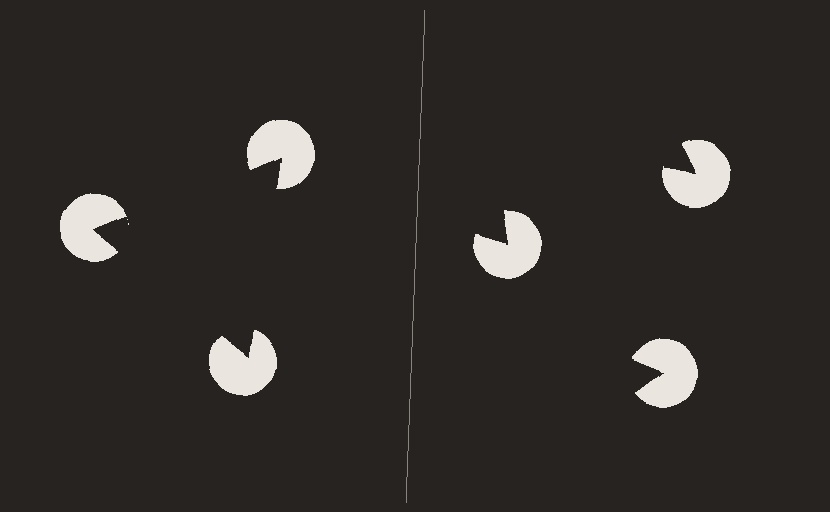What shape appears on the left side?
An illusory triangle.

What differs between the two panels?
The pac-man discs are positioned identically on both sides; only the wedge orientations differ. On the left they align to a triangle; on the right they are misaligned.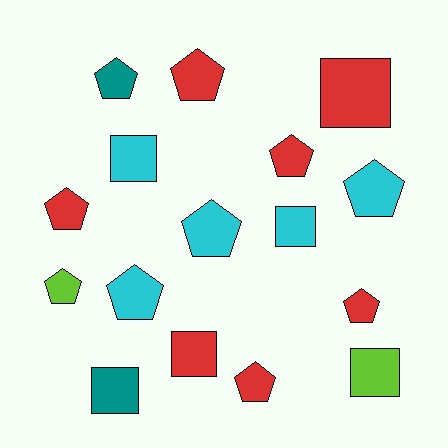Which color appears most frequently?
Red, with 7 objects.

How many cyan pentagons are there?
There are 3 cyan pentagons.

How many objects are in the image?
There are 16 objects.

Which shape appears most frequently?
Pentagon, with 10 objects.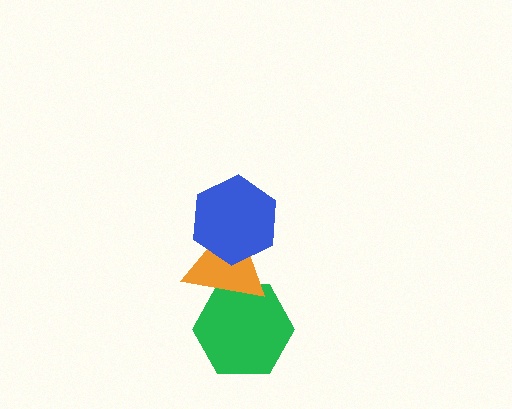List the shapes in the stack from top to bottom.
From top to bottom: the blue hexagon, the orange triangle, the green hexagon.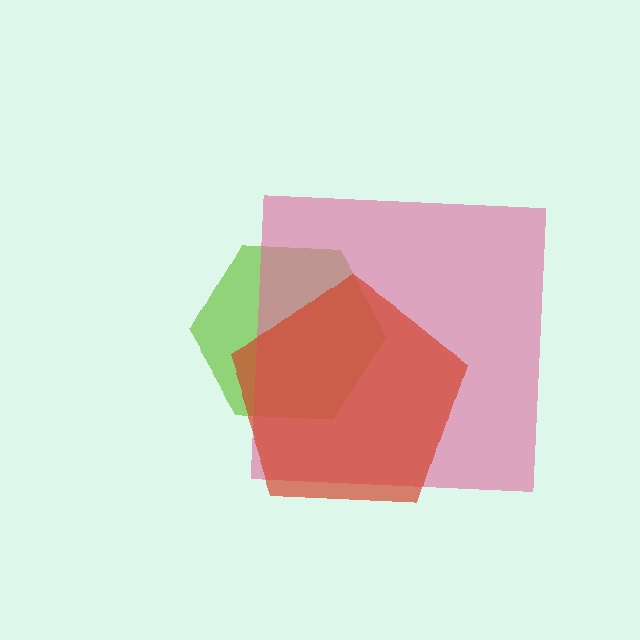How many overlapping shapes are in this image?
There are 3 overlapping shapes in the image.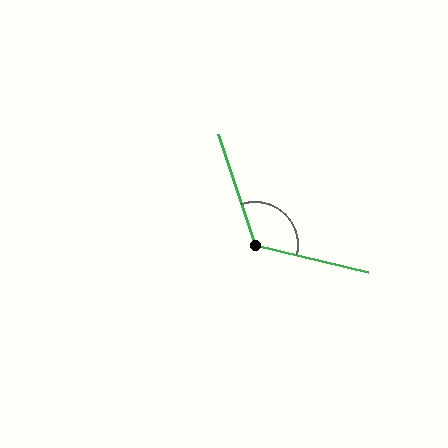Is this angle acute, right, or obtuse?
It is obtuse.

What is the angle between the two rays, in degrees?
Approximately 122 degrees.